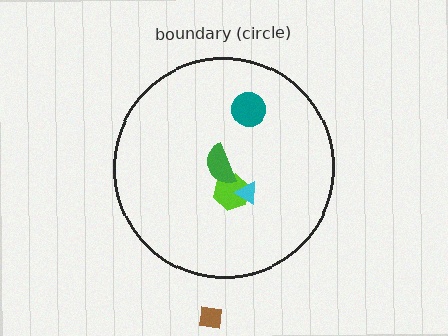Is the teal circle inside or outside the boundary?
Inside.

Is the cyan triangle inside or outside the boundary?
Inside.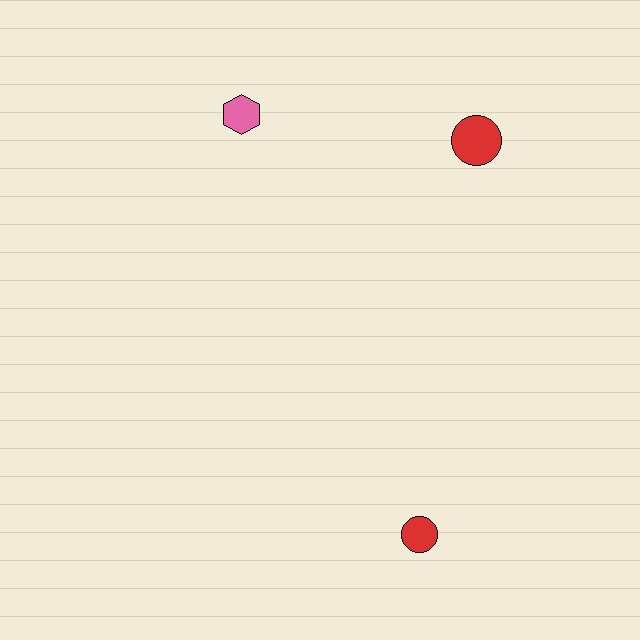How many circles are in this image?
There are 2 circles.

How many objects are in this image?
There are 3 objects.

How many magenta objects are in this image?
There are no magenta objects.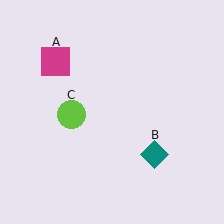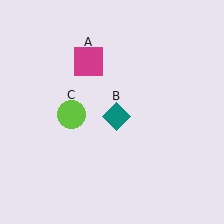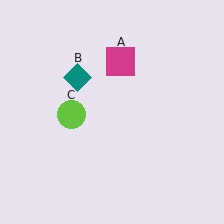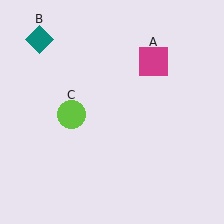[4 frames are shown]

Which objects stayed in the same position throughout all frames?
Lime circle (object C) remained stationary.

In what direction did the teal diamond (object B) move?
The teal diamond (object B) moved up and to the left.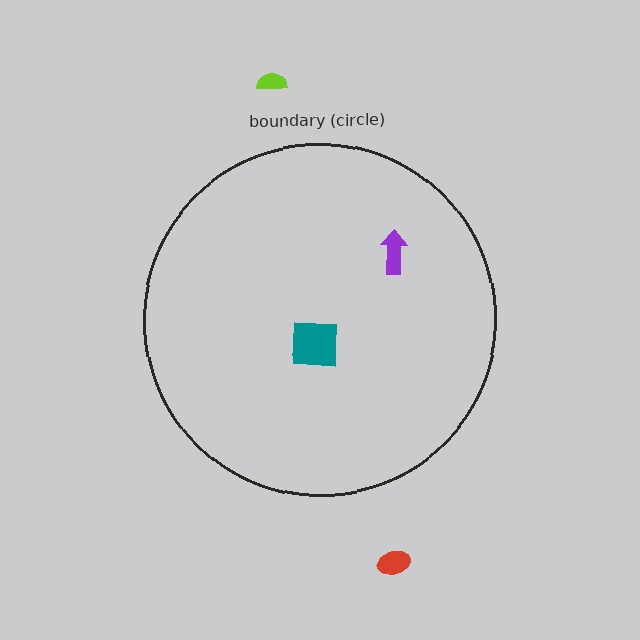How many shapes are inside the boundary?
2 inside, 2 outside.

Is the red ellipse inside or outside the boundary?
Outside.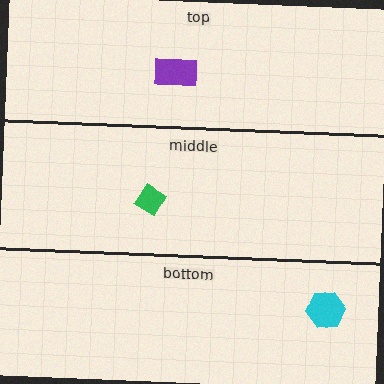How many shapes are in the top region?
1.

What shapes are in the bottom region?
The cyan hexagon.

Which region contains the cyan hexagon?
The bottom region.